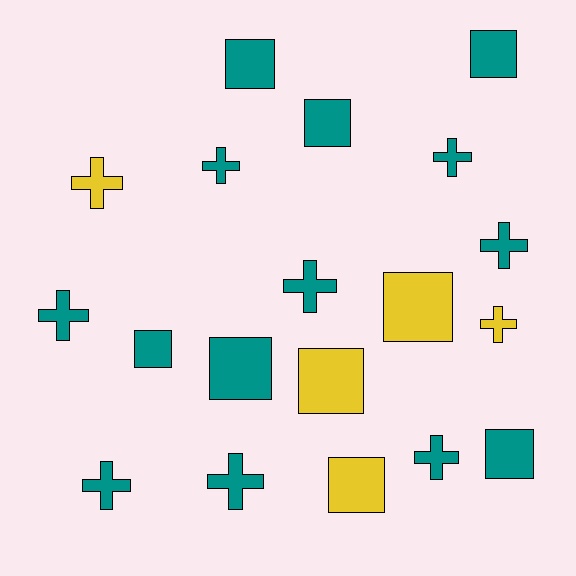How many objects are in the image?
There are 19 objects.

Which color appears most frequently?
Teal, with 14 objects.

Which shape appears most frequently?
Cross, with 10 objects.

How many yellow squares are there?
There are 3 yellow squares.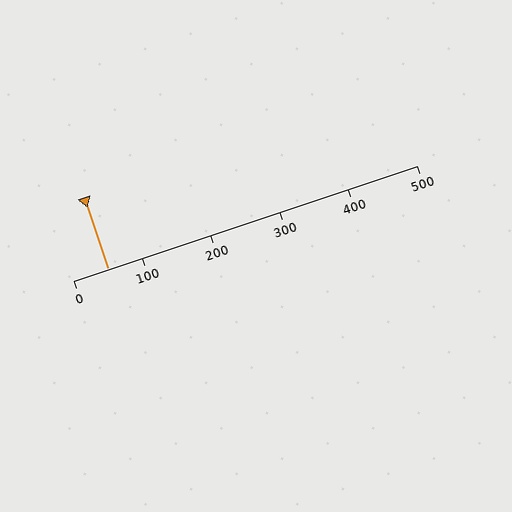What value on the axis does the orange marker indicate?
The marker indicates approximately 50.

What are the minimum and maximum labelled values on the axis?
The axis runs from 0 to 500.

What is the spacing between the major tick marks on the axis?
The major ticks are spaced 100 apart.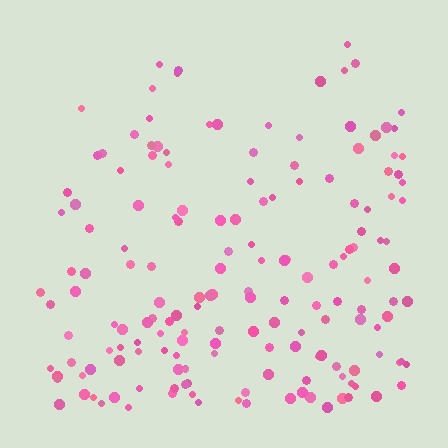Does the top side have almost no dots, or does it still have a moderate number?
Still a moderate number, just noticeably fewer than the bottom.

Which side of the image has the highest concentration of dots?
The bottom.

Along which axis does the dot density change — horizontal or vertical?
Vertical.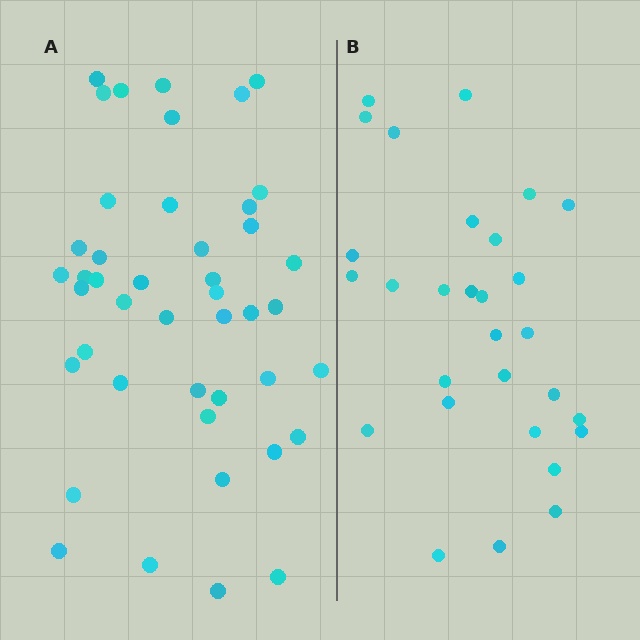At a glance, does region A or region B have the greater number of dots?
Region A (the left region) has more dots.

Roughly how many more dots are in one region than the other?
Region A has approximately 15 more dots than region B.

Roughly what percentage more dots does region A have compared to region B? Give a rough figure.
About 50% more.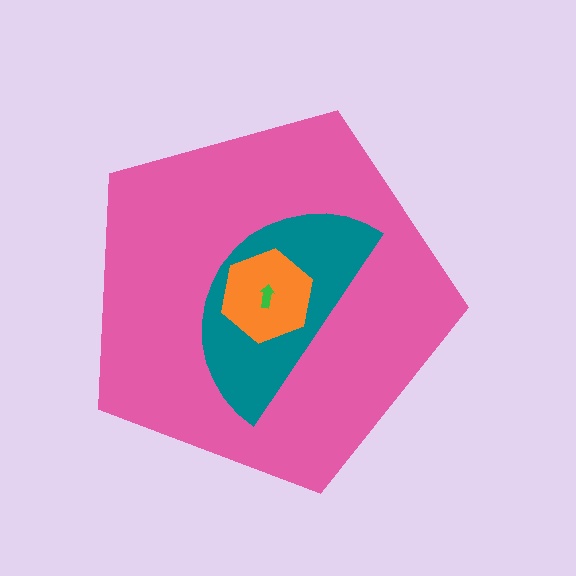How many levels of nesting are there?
4.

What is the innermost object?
The green arrow.